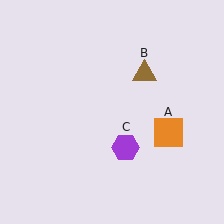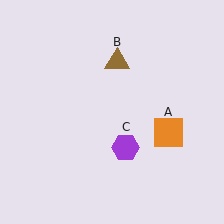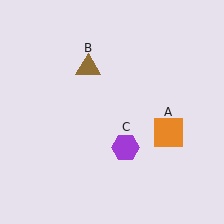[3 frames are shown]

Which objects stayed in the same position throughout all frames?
Orange square (object A) and purple hexagon (object C) remained stationary.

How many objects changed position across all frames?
1 object changed position: brown triangle (object B).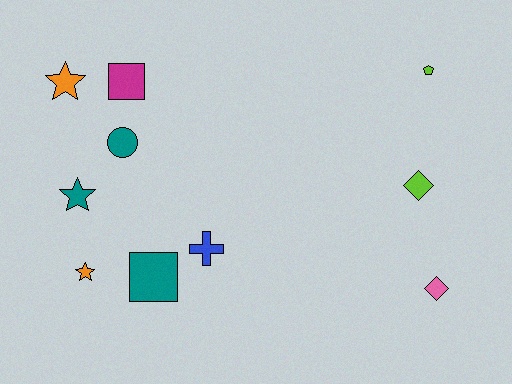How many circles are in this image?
There is 1 circle.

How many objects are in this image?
There are 10 objects.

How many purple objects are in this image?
There are no purple objects.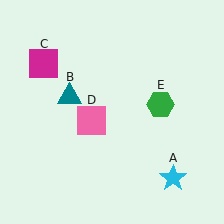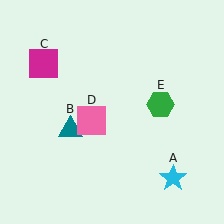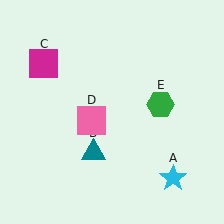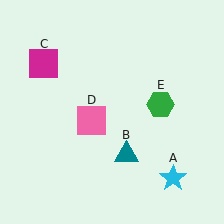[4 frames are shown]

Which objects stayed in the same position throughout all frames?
Cyan star (object A) and magenta square (object C) and pink square (object D) and green hexagon (object E) remained stationary.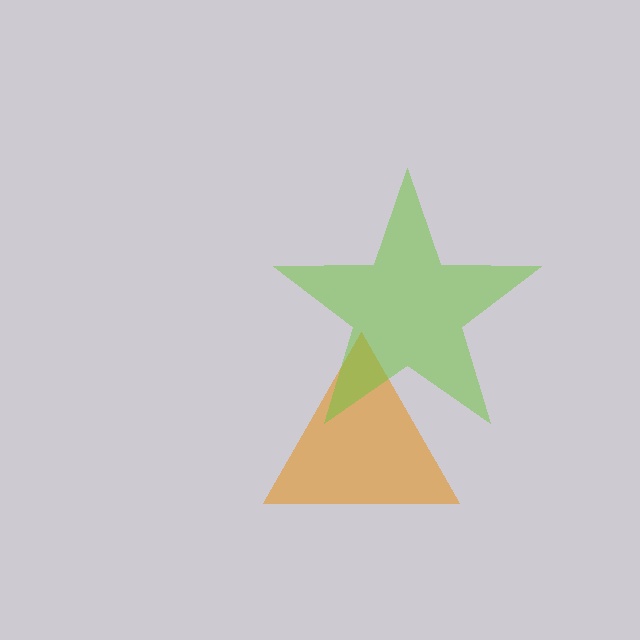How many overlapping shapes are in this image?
There are 2 overlapping shapes in the image.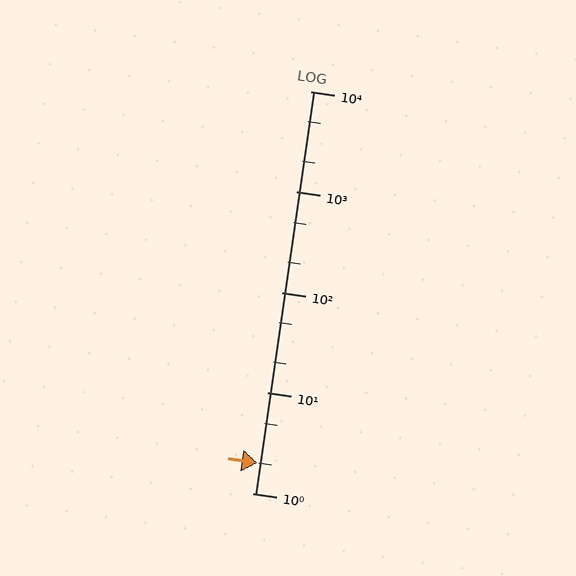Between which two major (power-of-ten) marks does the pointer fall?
The pointer is between 1 and 10.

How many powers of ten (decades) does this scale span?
The scale spans 4 decades, from 1 to 10000.